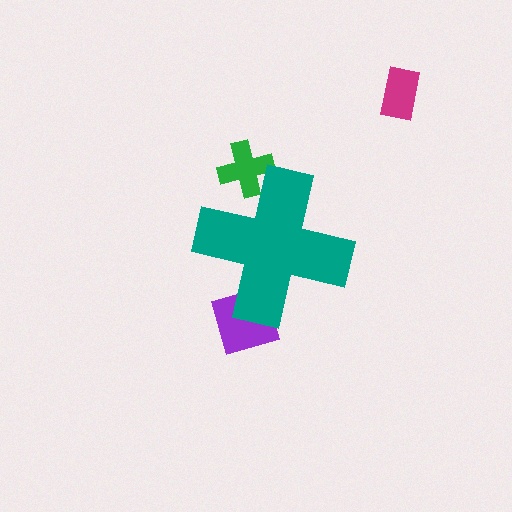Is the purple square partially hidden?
Yes, the purple square is partially hidden behind the teal cross.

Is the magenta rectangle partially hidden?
No, the magenta rectangle is fully visible.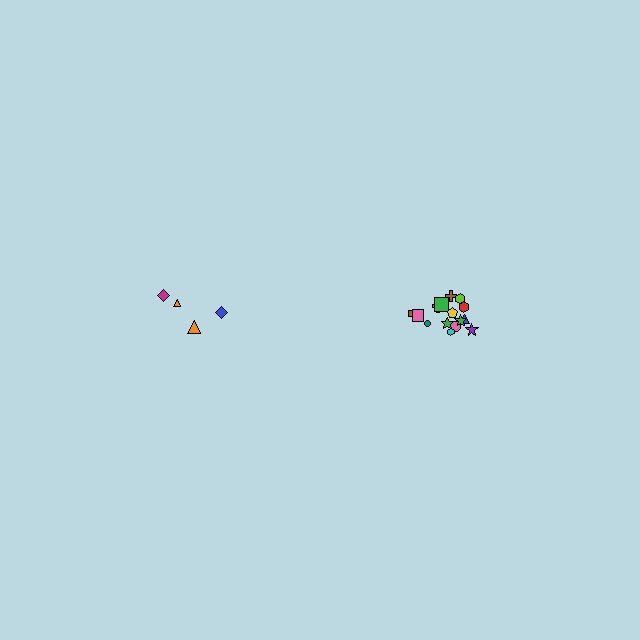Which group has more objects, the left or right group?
The right group.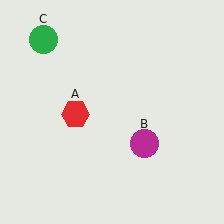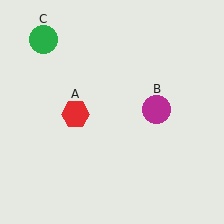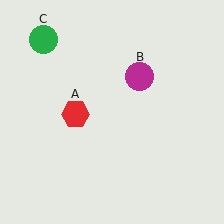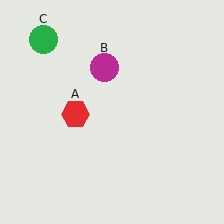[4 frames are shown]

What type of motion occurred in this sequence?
The magenta circle (object B) rotated counterclockwise around the center of the scene.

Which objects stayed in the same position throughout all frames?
Red hexagon (object A) and green circle (object C) remained stationary.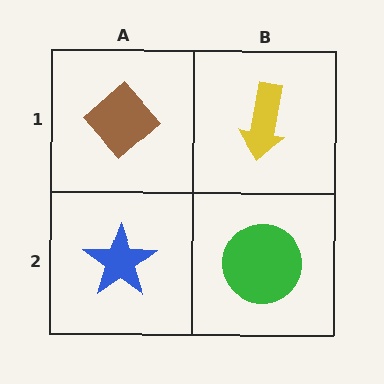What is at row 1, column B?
A yellow arrow.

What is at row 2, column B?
A green circle.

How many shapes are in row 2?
2 shapes.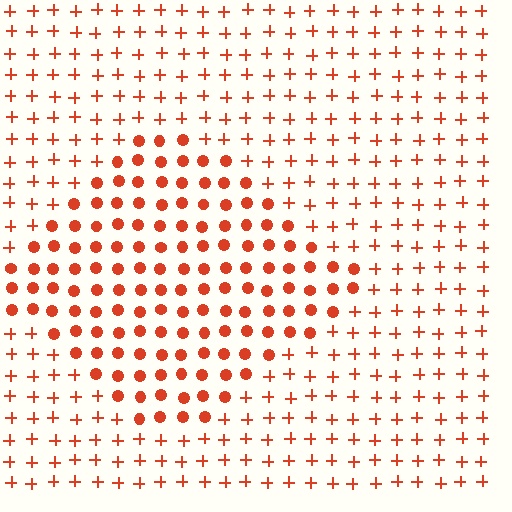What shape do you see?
I see a diamond.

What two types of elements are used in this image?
The image uses circles inside the diamond region and plus signs outside it.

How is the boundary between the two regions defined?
The boundary is defined by a change in element shape: circles inside vs. plus signs outside. All elements share the same color and spacing.